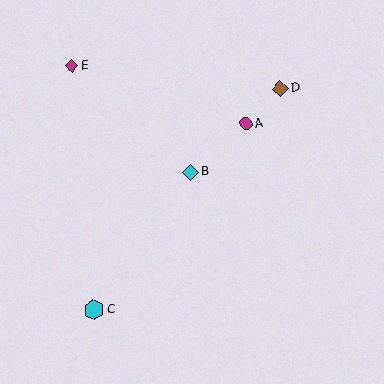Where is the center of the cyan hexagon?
The center of the cyan hexagon is at (94, 310).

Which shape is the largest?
The cyan hexagon (labeled C) is the largest.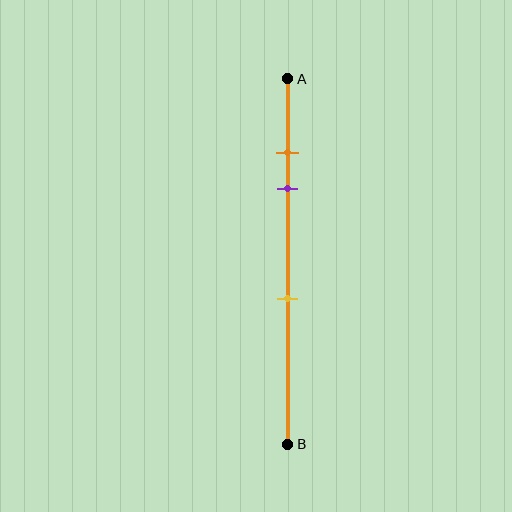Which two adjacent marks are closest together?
The orange and purple marks are the closest adjacent pair.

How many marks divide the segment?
There are 3 marks dividing the segment.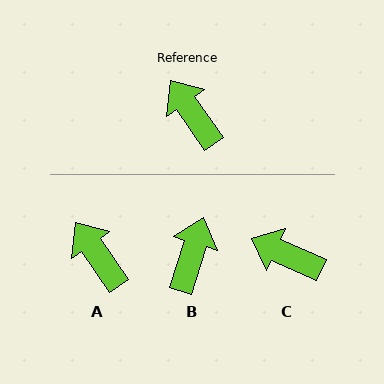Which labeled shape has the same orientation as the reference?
A.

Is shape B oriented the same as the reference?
No, it is off by about 51 degrees.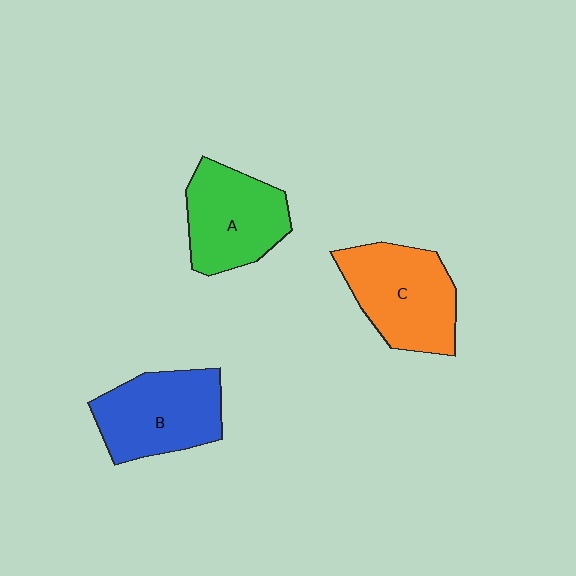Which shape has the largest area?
Shape C (orange).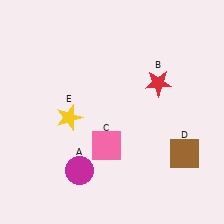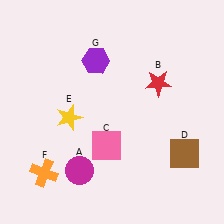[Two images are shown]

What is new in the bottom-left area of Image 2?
An orange cross (F) was added in the bottom-left area of Image 2.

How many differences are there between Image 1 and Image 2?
There are 2 differences between the two images.